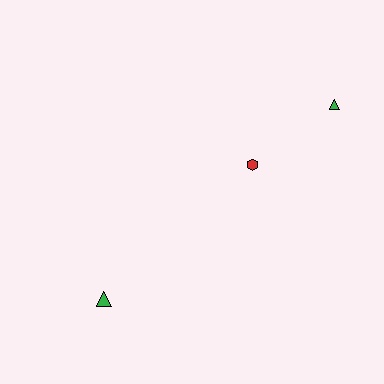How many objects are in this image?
There are 3 objects.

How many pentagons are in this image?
There are no pentagons.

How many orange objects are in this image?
There are no orange objects.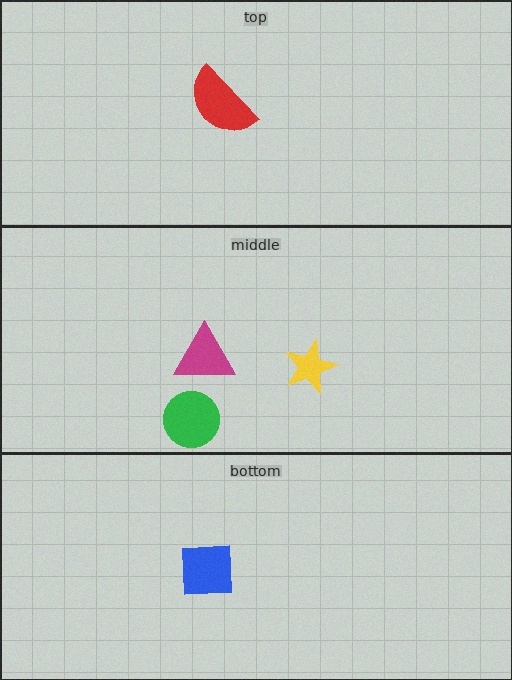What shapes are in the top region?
The red semicircle.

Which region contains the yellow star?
The middle region.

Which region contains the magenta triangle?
The middle region.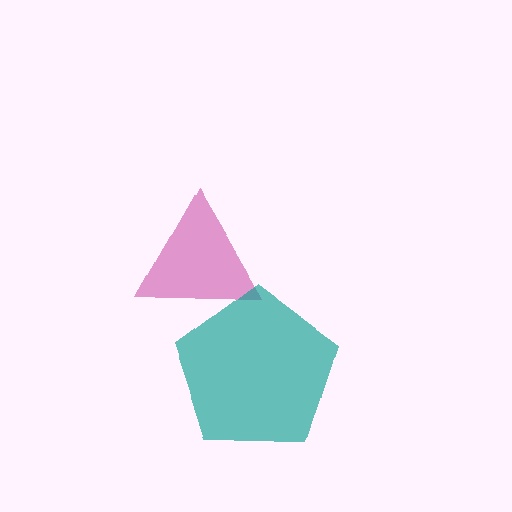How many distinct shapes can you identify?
There are 2 distinct shapes: a magenta triangle, a teal pentagon.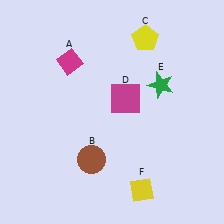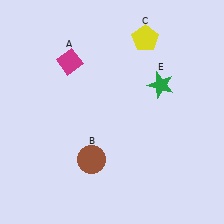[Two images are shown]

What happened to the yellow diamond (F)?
The yellow diamond (F) was removed in Image 2. It was in the bottom-right area of Image 1.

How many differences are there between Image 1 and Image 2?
There are 2 differences between the two images.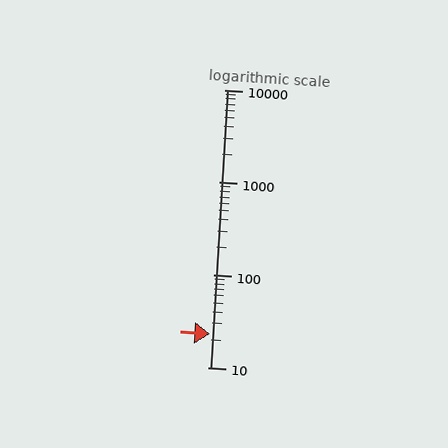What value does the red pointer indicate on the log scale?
The pointer indicates approximately 23.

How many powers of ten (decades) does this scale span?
The scale spans 3 decades, from 10 to 10000.